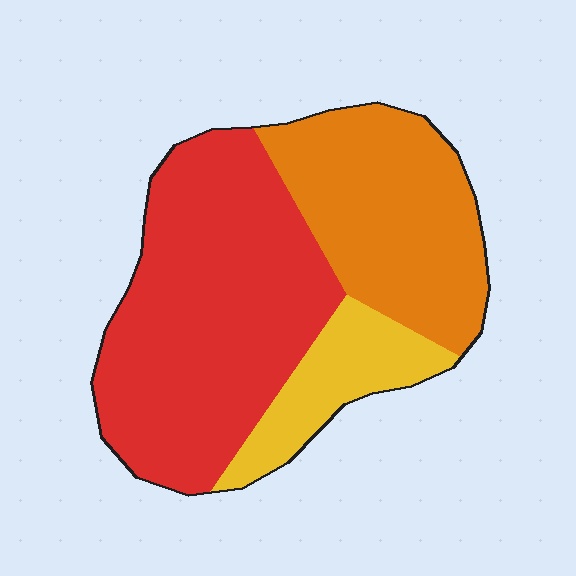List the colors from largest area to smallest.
From largest to smallest: red, orange, yellow.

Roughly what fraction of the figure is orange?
Orange takes up between a quarter and a half of the figure.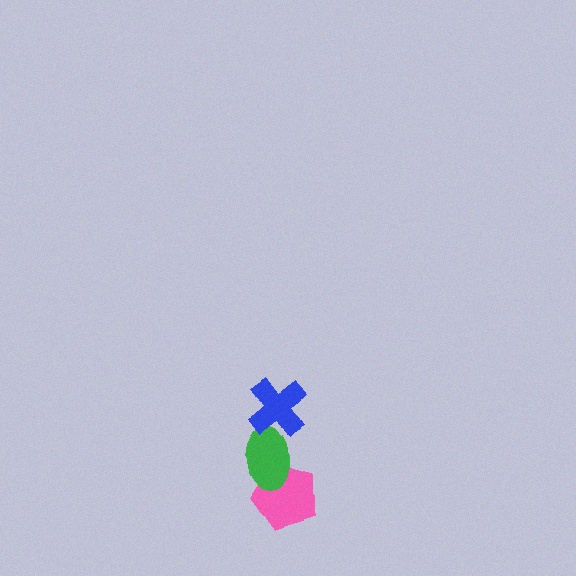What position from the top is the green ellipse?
The green ellipse is 2nd from the top.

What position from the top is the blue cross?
The blue cross is 1st from the top.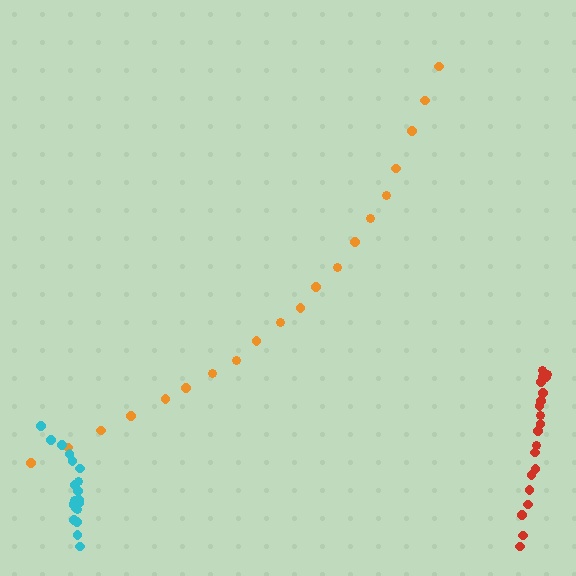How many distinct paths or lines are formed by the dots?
There are 3 distinct paths.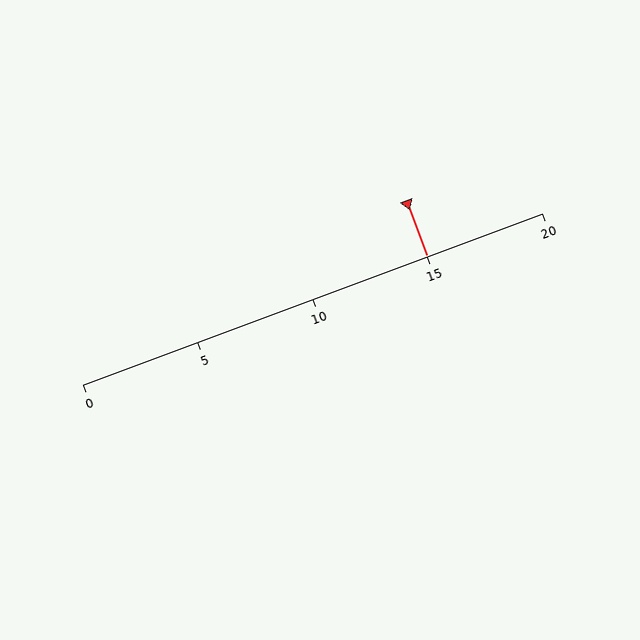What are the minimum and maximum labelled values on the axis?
The axis runs from 0 to 20.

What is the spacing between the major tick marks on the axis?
The major ticks are spaced 5 apart.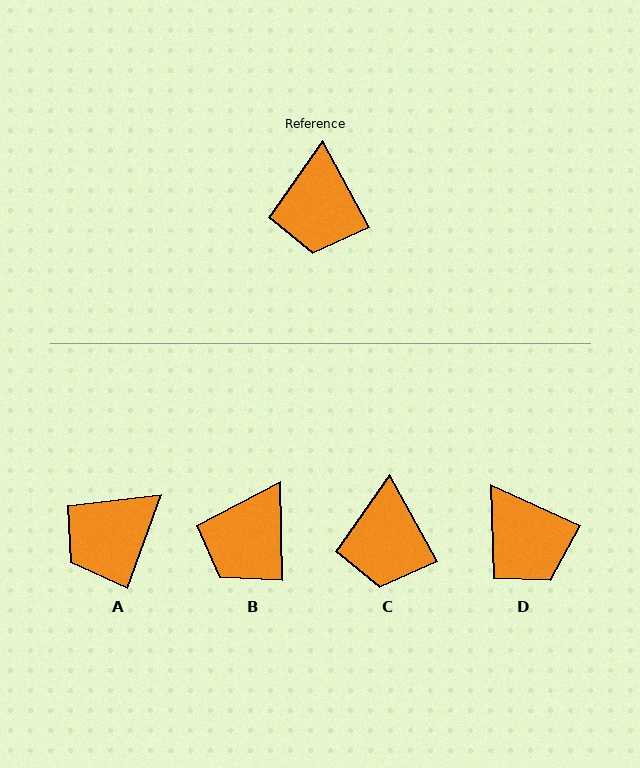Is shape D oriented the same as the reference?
No, it is off by about 37 degrees.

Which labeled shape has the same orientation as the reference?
C.